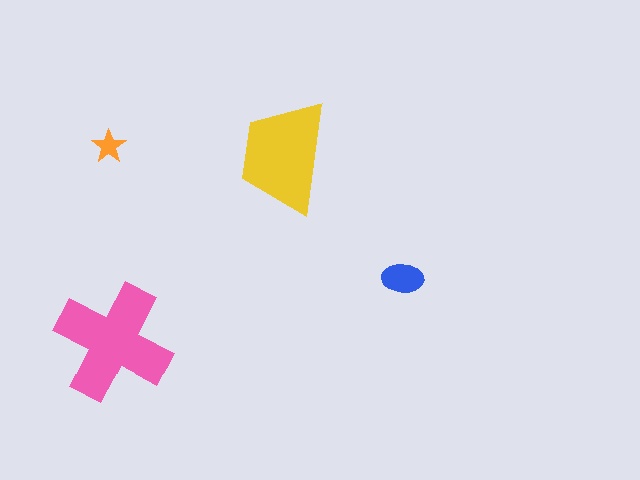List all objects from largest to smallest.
The pink cross, the yellow trapezoid, the blue ellipse, the orange star.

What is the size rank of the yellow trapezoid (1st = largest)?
2nd.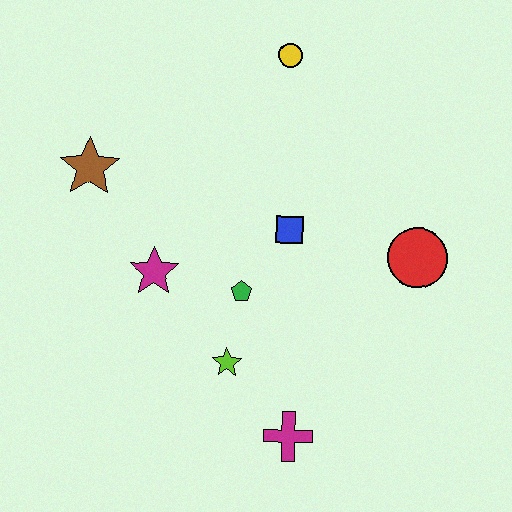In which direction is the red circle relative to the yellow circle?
The red circle is below the yellow circle.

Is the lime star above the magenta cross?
Yes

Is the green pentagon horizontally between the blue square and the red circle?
No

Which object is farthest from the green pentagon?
The yellow circle is farthest from the green pentagon.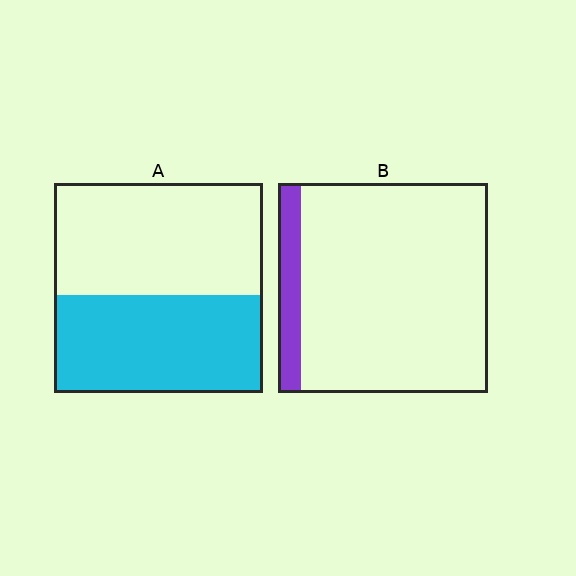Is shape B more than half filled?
No.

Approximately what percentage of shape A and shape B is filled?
A is approximately 45% and B is approximately 10%.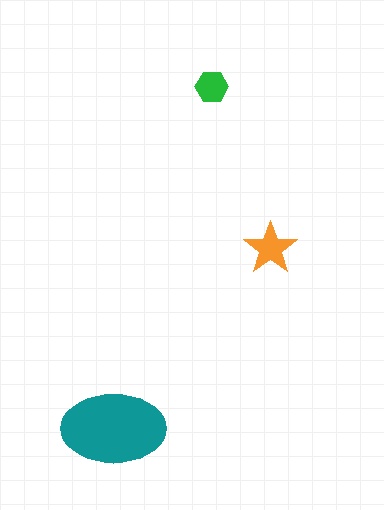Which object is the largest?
The teal ellipse.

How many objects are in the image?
There are 3 objects in the image.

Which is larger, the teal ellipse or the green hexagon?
The teal ellipse.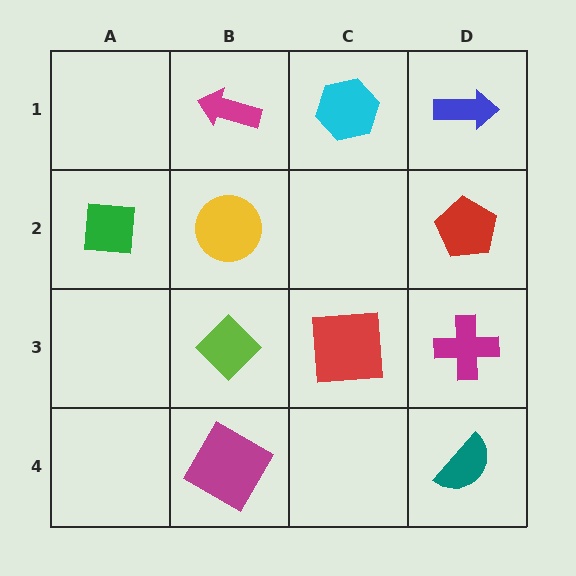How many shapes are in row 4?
2 shapes.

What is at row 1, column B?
A magenta arrow.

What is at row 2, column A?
A green square.